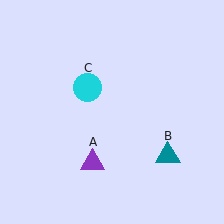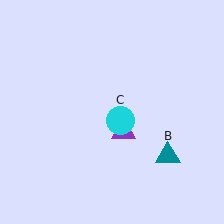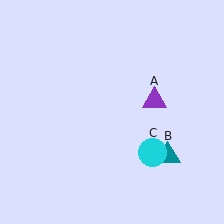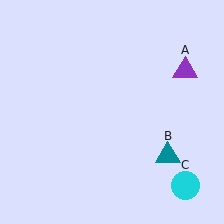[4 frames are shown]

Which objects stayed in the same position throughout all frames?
Teal triangle (object B) remained stationary.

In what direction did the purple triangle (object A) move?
The purple triangle (object A) moved up and to the right.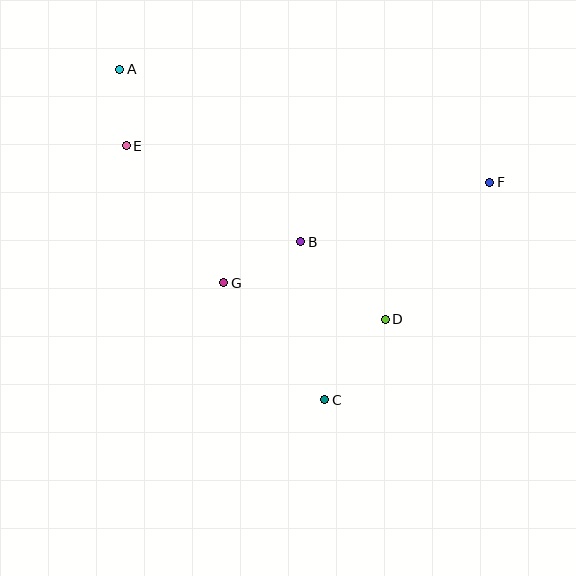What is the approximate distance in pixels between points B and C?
The distance between B and C is approximately 160 pixels.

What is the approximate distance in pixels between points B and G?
The distance between B and G is approximately 87 pixels.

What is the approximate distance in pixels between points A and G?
The distance between A and G is approximately 237 pixels.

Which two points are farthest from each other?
Points A and C are farthest from each other.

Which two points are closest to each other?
Points A and E are closest to each other.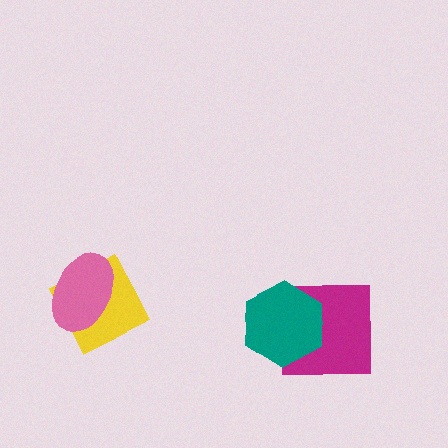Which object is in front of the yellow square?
The pink ellipse is in front of the yellow square.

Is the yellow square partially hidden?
Yes, it is partially covered by another shape.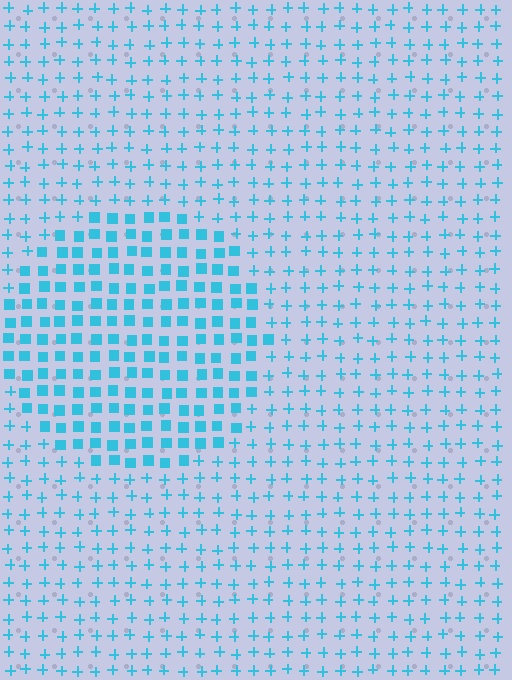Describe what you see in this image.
The image is filled with small cyan elements arranged in a uniform grid. A circle-shaped region contains squares, while the surrounding area contains plus signs. The boundary is defined purely by the change in element shape.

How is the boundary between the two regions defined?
The boundary is defined by a change in element shape: squares inside vs. plus signs outside. All elements share the same color and spacing.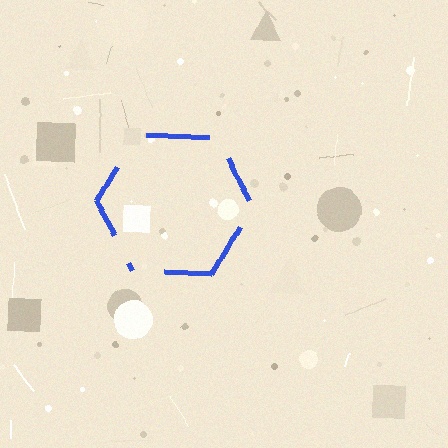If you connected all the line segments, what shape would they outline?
They would outline a hexagon.